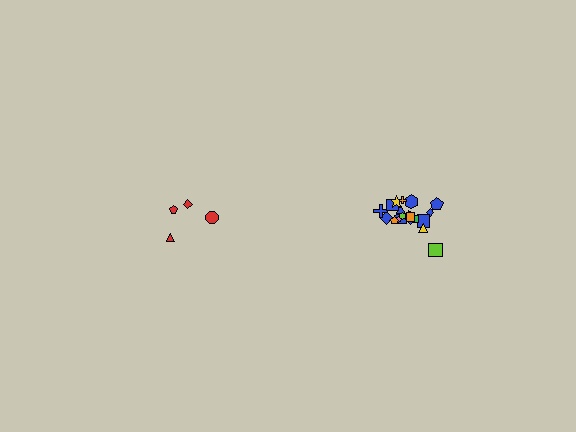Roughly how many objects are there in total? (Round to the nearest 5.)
Roughly 25 objects in total.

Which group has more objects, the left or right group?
The right group.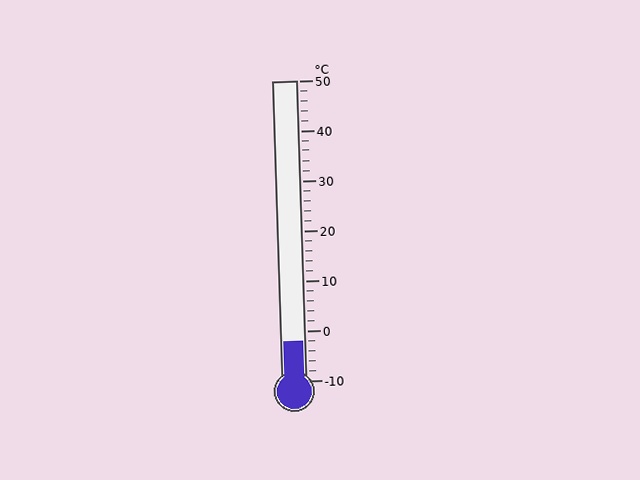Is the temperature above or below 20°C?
The temperature is below 20°C.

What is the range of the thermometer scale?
The thermometer scale ranges from -10°C to 50°C.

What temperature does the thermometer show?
The thermometer shows approximately -2°C.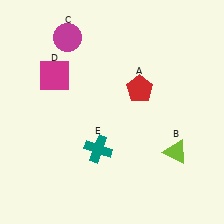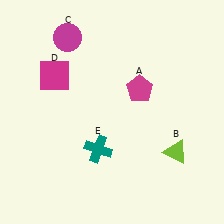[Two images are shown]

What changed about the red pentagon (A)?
In Image 1, A is red. In Image 2, it changed to magenta.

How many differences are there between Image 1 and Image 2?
There is 1 difference between the two images.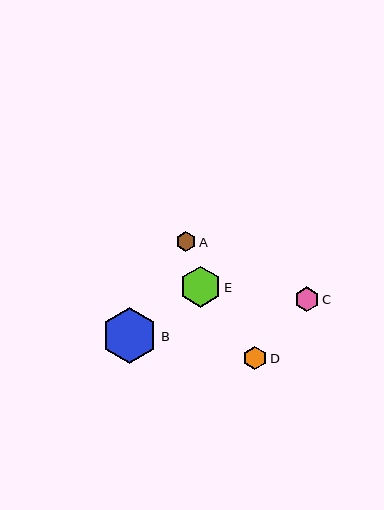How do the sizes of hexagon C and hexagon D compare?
Hexagon C and hexagon D are approximately the same size.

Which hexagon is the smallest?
Hexagon A is the smallest with a size of approximately 20 pixels.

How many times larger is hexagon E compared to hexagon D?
Hexagon E is approximately 1.7 times the size of hexagon D.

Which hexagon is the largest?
Hexagon B is the largest with a size of approximately 56 pixels.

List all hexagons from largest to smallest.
From largest to smallest: B, E, C, D, A.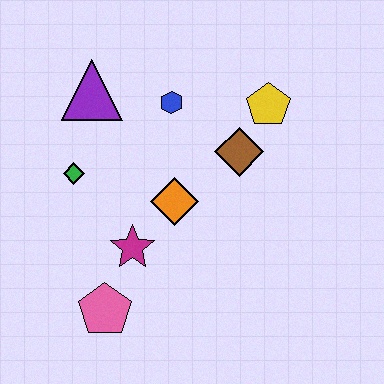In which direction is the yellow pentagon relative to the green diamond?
The yellow pentagon is to the right of the green diamond.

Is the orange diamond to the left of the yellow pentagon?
Yes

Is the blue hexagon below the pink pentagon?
No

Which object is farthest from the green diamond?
The yellow pentagon is farthest from the green diamond.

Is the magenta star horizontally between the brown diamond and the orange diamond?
No